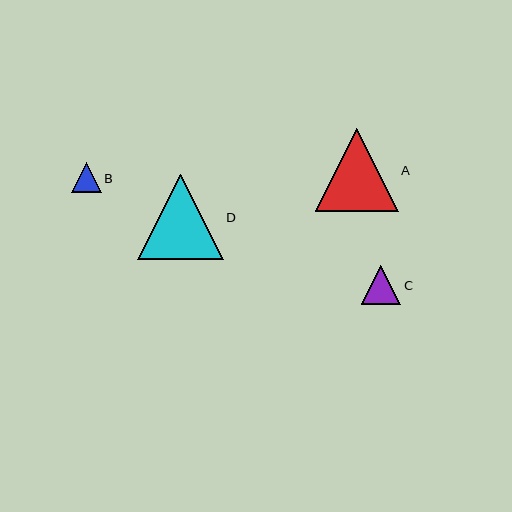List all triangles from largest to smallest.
From largest to smallest: D, A, C, B.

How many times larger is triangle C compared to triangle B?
Triangle C is approximately 1.3 times the size of triangle B.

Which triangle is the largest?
Triangle D is the largest with a size of approximately 86 pixels.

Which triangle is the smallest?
Triangle B is the smallest with a size of approximately 30 pixels.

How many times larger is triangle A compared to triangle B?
Triangle A is approximately 2.8 times the size of triangle B.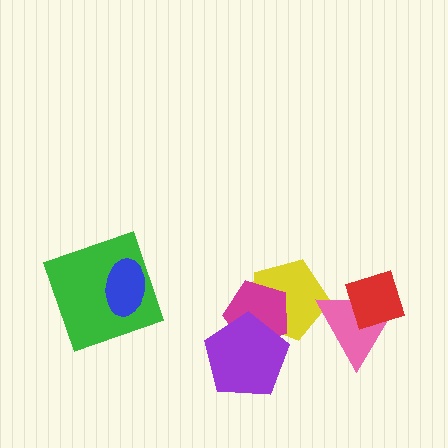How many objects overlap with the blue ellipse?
1 object overlaps with the blue ellipse.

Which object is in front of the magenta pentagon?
The purple pentagon is in front of the magenta pentagon.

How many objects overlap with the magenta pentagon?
2 objects overlap with the magenta pentagon.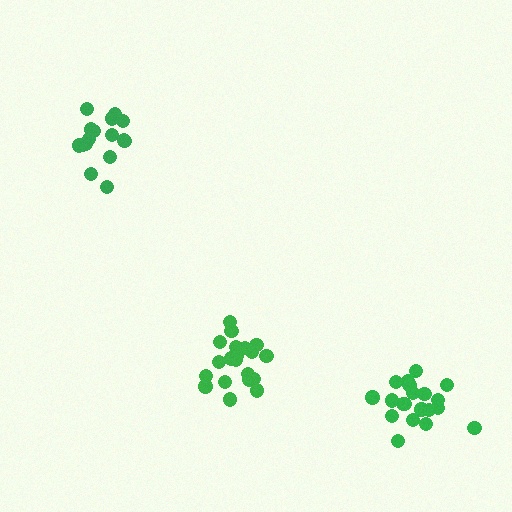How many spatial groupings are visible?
There are 3 spatial groupings.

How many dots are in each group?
Group 1: 20 dots, Group 2: 20 dots, Group 3: 16 dots (56 total).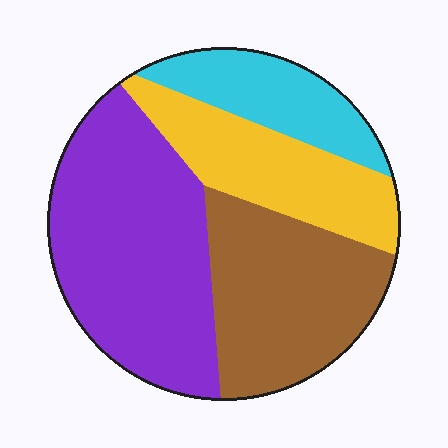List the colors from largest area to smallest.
From largest to smallest: purple, brown, yellow, cyan.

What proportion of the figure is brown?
Brown takes up about one quarter (1/4) of the figure.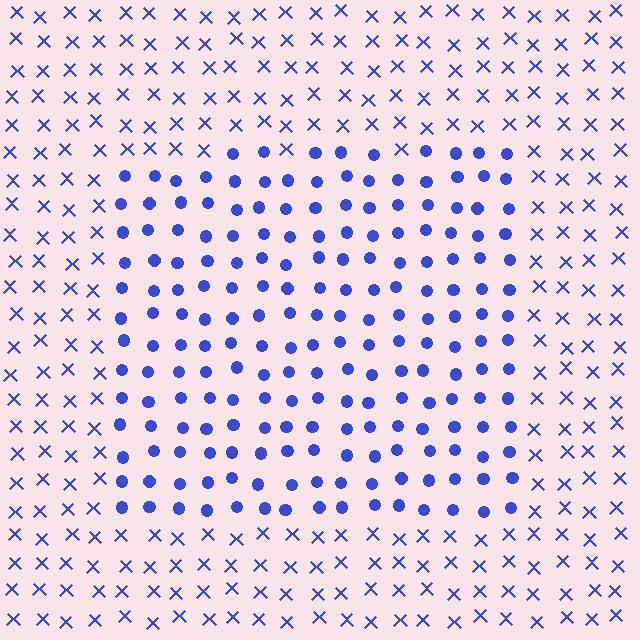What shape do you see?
I see a rectangle.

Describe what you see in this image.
The image is filled with small blue elements arranged in a uniform grid. A rectangle-shaped region contains circles, while the surrounding area contains X marks. The boundary is defined purely by the change in element shape.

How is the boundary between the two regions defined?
The boundary is defined by a change in element shape: circles inside vs. X marks outside. All elements share the same color and spacing.